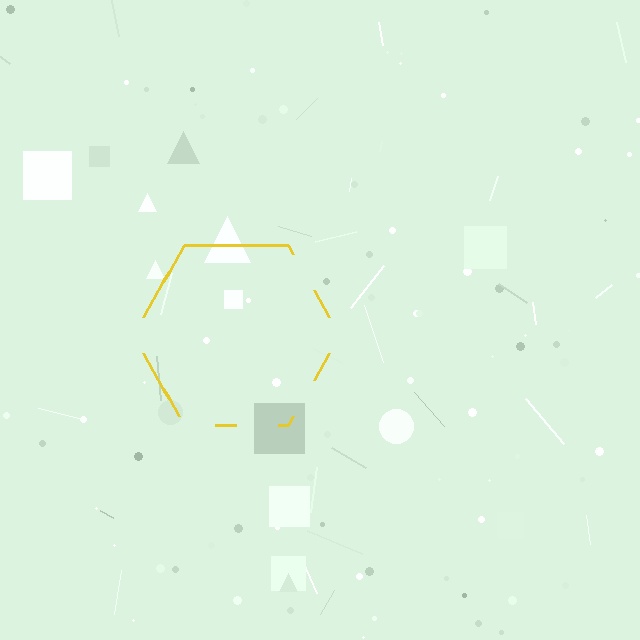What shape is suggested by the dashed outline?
The dashed outline suggests a hexagon.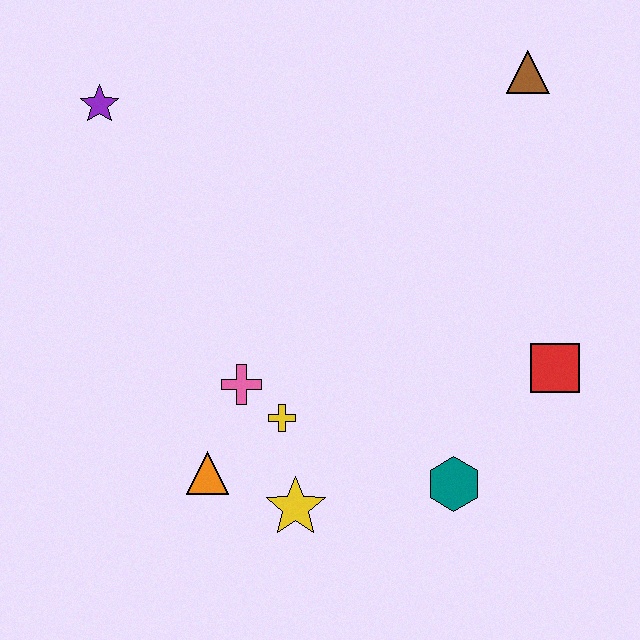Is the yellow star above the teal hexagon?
No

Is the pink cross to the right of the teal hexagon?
No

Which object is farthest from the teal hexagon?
The purple star is farthest from the teal hexagon.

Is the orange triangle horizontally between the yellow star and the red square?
No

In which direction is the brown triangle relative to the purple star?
The brown triangle is to the right of the purple star.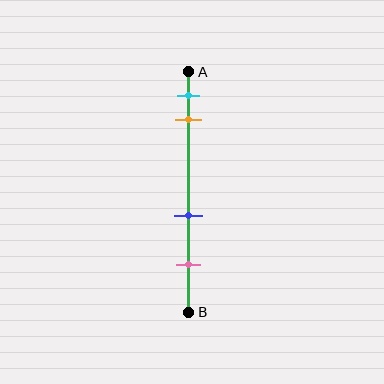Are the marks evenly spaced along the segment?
No, the marks are not evenly spaced.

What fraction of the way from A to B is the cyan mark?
The cyan mark is approximately 10% (0.1) of the way from A to B.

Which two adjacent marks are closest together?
The cyan and orange marks are the closest adjacent pair.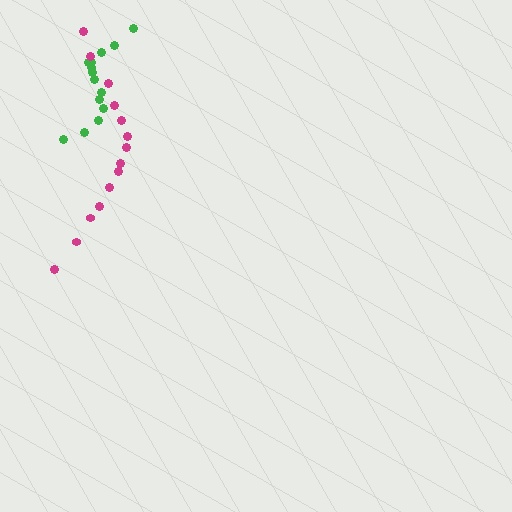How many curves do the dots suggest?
There are 2 distinct paths.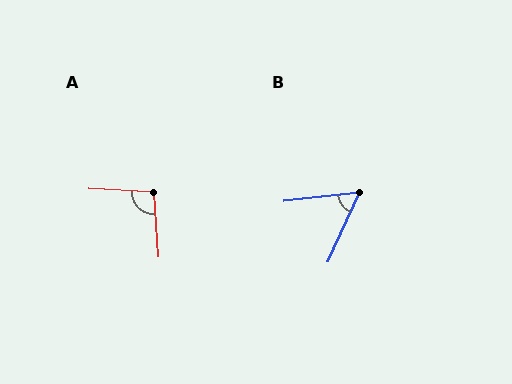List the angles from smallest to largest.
B (59°), A (97°).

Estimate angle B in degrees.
Approximately 59 degrees.